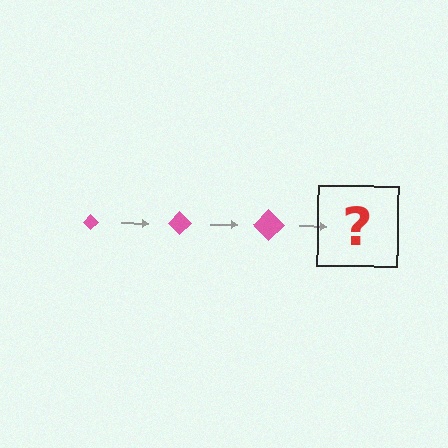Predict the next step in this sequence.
The next step is a pink diamond, larger than the previous one.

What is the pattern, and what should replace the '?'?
The pattern is that the diamond gets progressively larger each step. The '?' should be a pink diamond, larger than the previous one.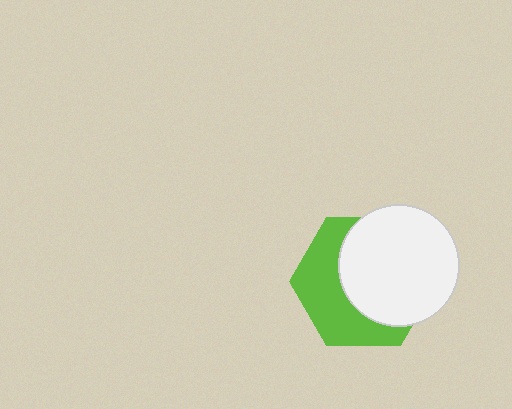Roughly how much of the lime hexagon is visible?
A small part of it is visible (roughly 44%).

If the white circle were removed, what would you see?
You would see the complete lime hexagon.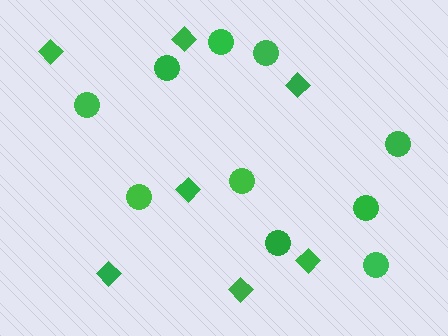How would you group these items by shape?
There are 2 groups: one group of circles (10) and one group of diamonds (7).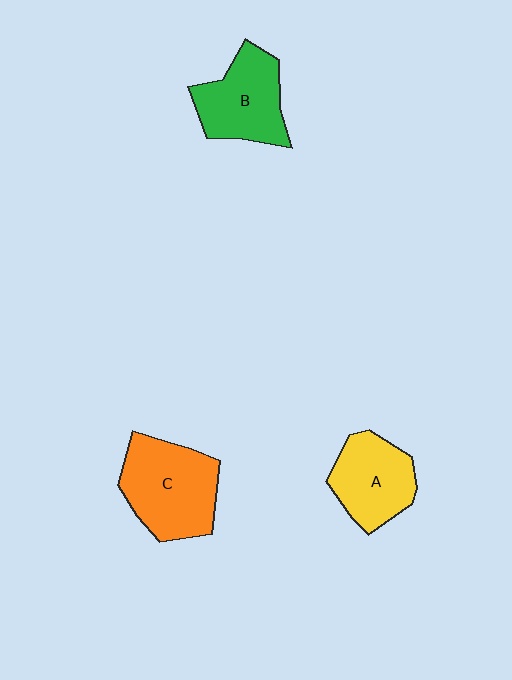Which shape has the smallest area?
Shape A (yellow).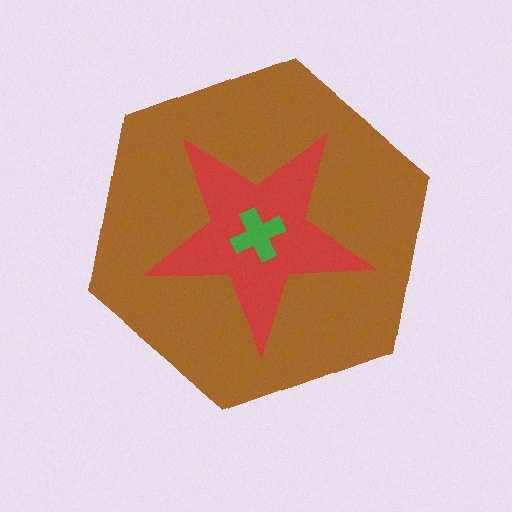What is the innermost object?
The green cross.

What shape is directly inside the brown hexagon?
The red star.